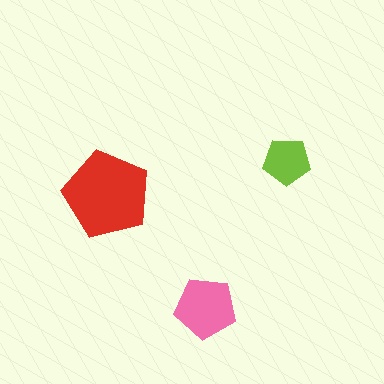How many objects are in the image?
There are 3 objects in the image.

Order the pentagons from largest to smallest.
the red one, the pink one, the lime one.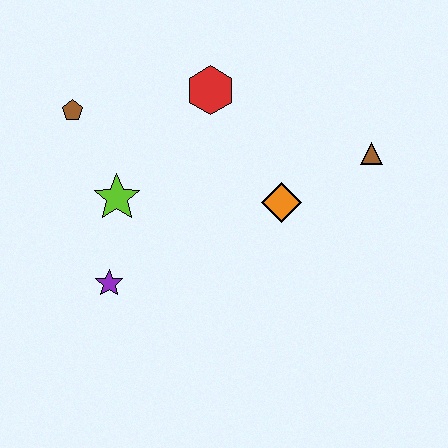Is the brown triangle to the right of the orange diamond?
Yes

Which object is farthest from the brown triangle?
The brown pentagon is farthest from the brown triangle.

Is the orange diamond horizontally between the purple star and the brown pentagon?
No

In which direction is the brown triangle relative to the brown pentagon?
The brown triangle is to the right of the brown pentagon.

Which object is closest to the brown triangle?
The orange diamond is closest to the brown triangle.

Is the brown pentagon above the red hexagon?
No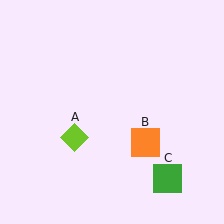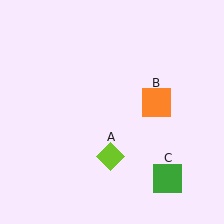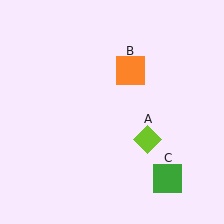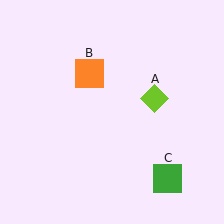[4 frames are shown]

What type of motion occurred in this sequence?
The lime diamond (object A), orange square (object B) rotated counterclockwise around the center of the scene.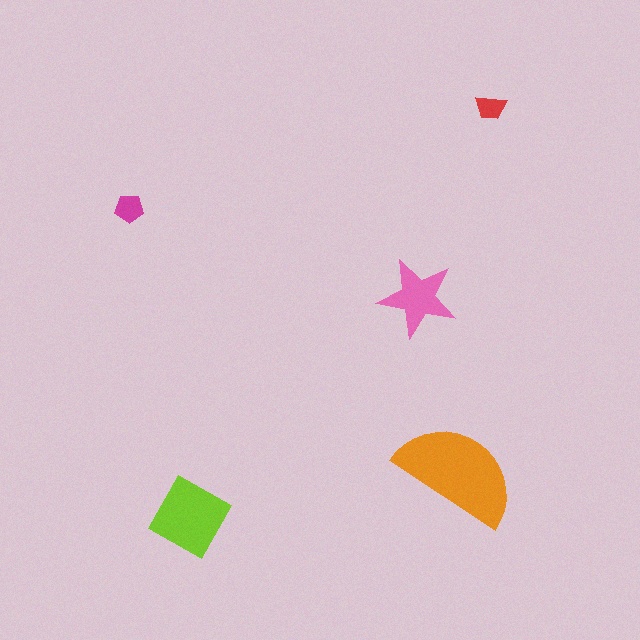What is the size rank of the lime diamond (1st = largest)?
2nd.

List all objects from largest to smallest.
The orange semicircle, the lime diamond, the pink star, the magenta pentagon, the red trapezoid.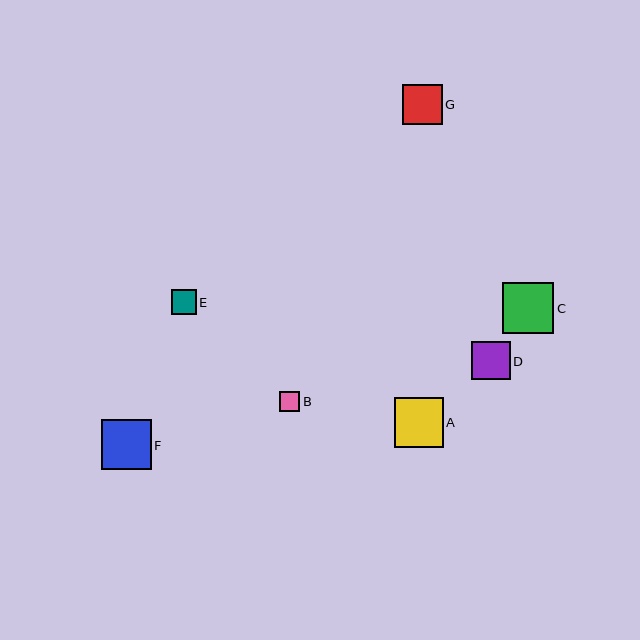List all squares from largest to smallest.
From largest to smallest: C, F, A, G, D, E, B.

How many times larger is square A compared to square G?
Square A is approximately 1.2 times the size of square G.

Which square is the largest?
Square C is the largest with a size of approximately 51 pixels.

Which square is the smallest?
Square B is the smallest with a size of approximately 20 pixels.